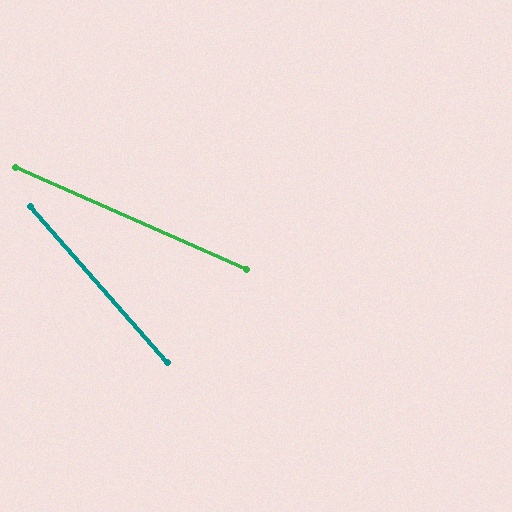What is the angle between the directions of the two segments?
Approximately 25 degrees.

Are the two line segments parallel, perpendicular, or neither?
Neither parallel nor perpendicular — they differ by about 25°.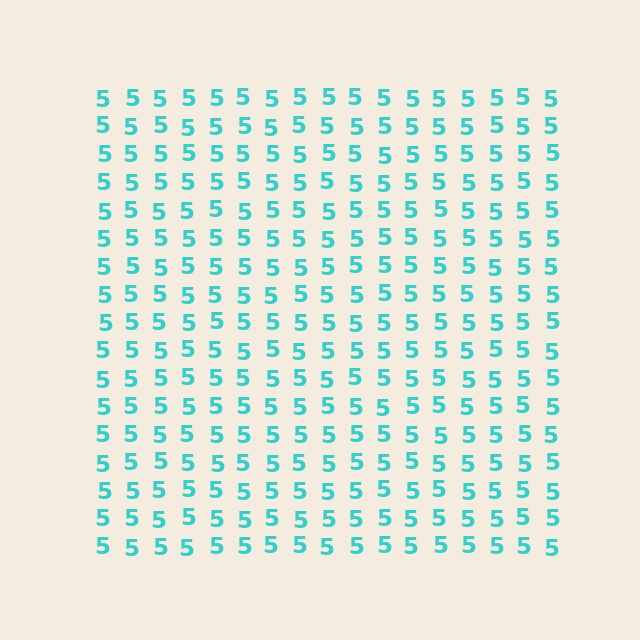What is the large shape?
The large shape is a square.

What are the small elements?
The small elements are digit 5's.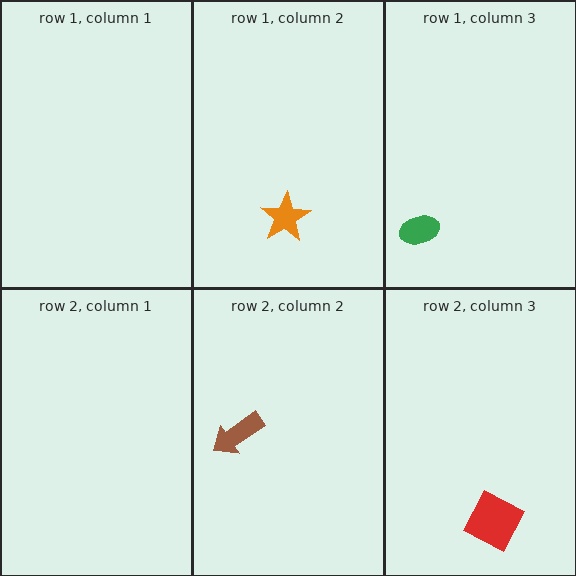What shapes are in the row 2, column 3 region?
The red square.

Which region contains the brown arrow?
The row 2, column 2 region.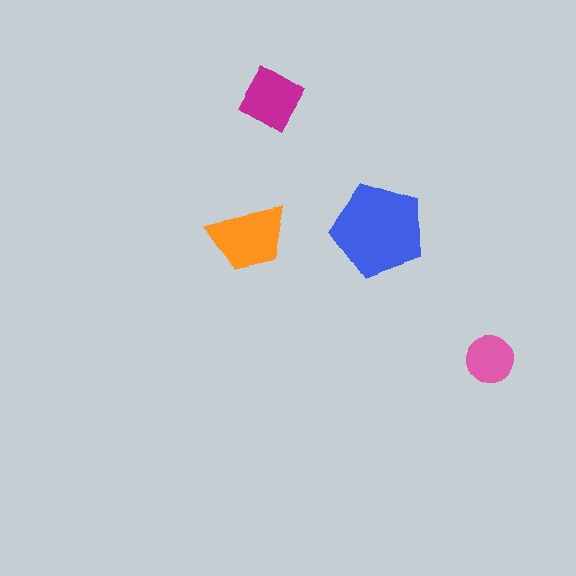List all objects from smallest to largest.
The pink circle, the magenta diamond, the orange trapezoid, the blue pentagon.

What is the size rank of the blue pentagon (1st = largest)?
1st.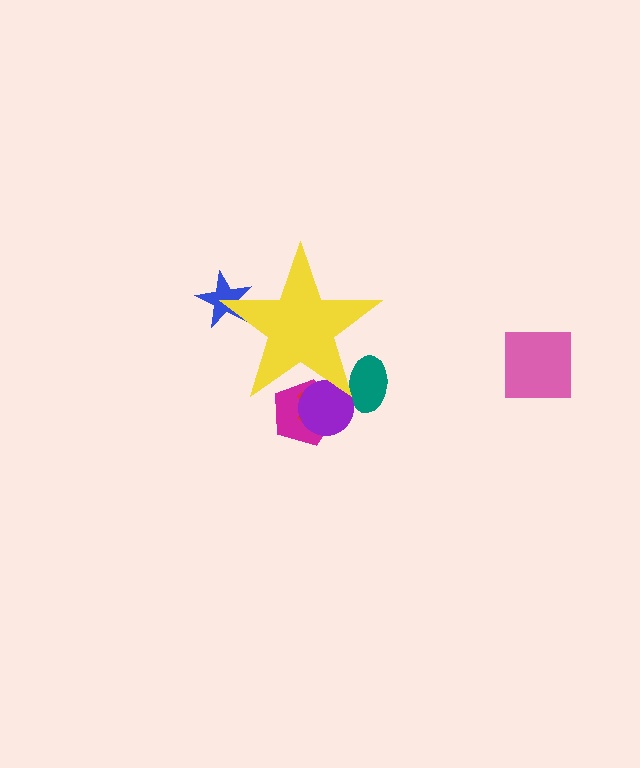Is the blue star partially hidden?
Yes, the blue star is partially hidden behind the yellow star.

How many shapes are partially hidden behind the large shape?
5 shapes are partially hidden.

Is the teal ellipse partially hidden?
Yes, the teal ellipse is partially hidden behind the yellow star.